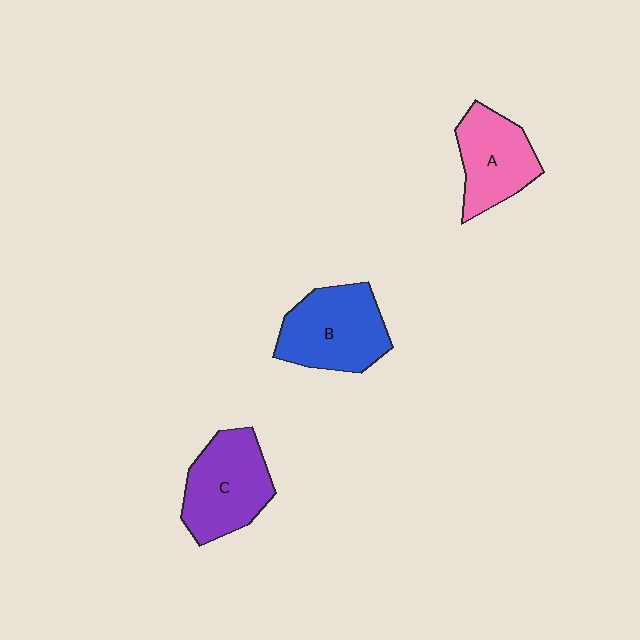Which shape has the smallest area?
Shape A (pink).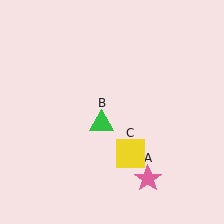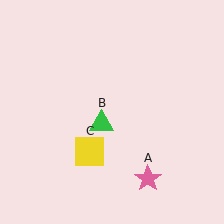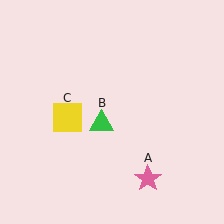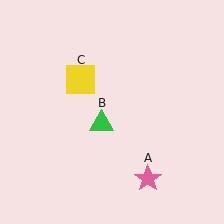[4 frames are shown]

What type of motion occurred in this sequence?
The yellow square (object C) rotated clockwise around the center of the scene.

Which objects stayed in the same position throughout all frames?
Pink star (object A) and green triangle (object B) remained stationary.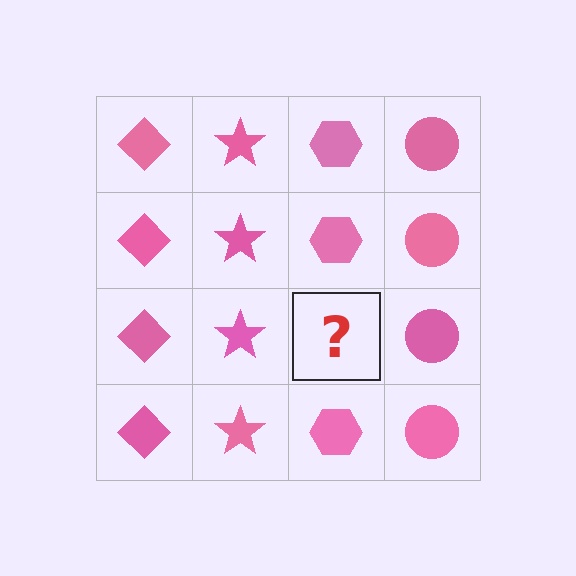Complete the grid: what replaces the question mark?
The question mark should be replaced with a pink hexagon.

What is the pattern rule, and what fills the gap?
The rule is that each column has a consistent shape. The gap should be filled with a pink hexagon.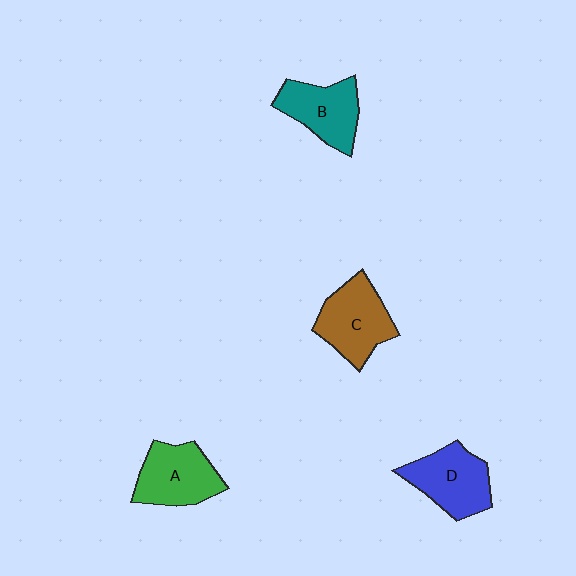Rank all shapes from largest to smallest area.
From largest to smallest: C (brown), A (green), D (blue), B (teal).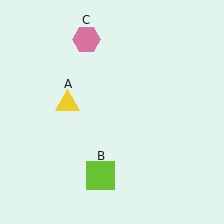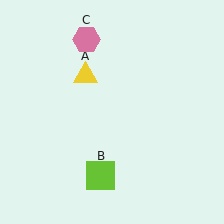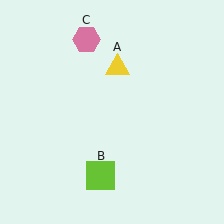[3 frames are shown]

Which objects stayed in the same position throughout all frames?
Lime square (object B) and pink hexagon (object C) remained stationary.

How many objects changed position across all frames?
1 object changed position: yellow triangle (object A).